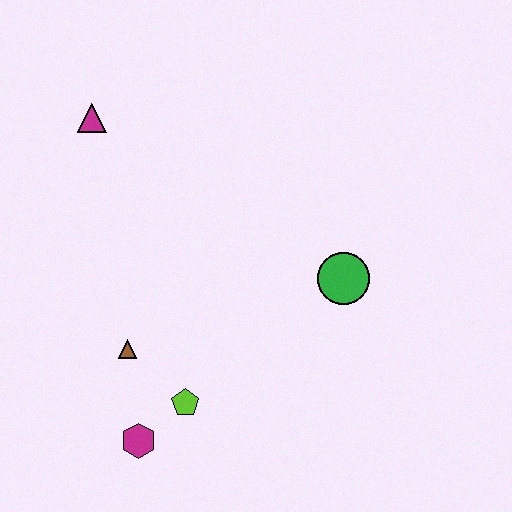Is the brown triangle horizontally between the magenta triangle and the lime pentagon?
Yes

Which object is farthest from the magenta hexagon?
The magenta triangle is farthest from the magenta hexagon.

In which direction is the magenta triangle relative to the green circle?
The magenta triangle is to the left of the green circle.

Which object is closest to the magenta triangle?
The brown triangle is closest to the magenta triangle.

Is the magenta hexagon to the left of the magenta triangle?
No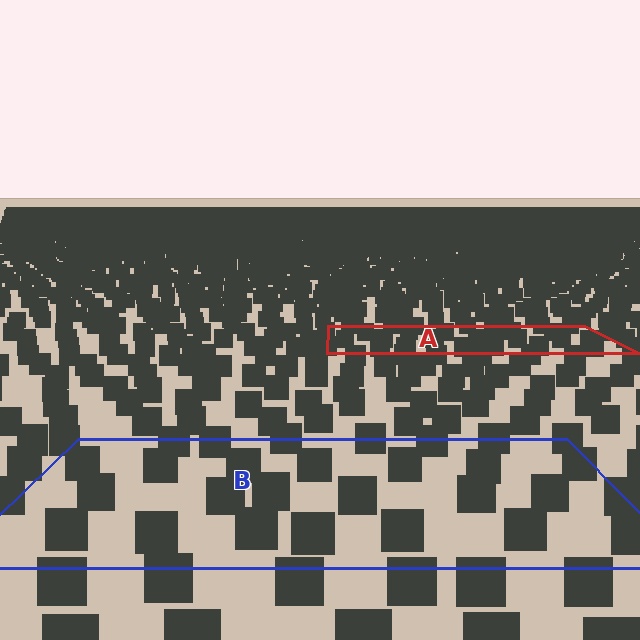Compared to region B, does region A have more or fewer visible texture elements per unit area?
Region A has more texture elements per unit area — they are packed more densely because it is farther away.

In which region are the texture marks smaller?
The texture marks are smaller in region A, because it is farther away.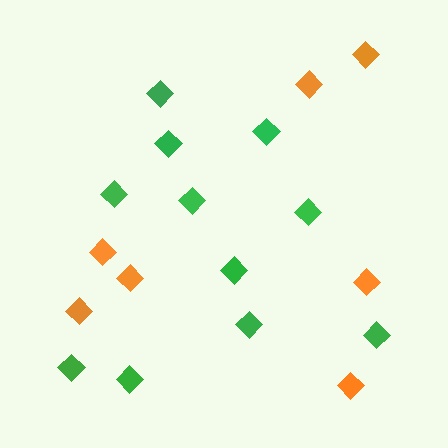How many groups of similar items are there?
There are 2 groups: one group of green diamonds (11) and one group of orange diamonds (7).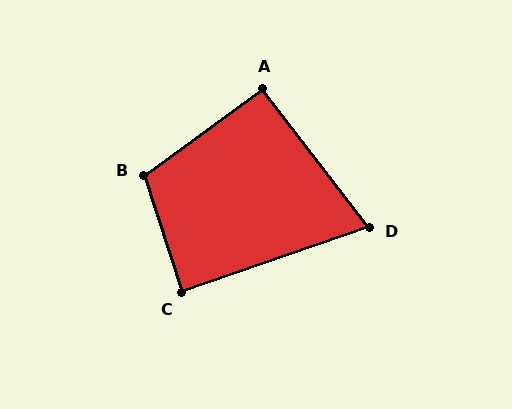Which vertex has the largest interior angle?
B, at approximately 109 degrees.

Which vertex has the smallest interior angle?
D, at approximately 71 degrees.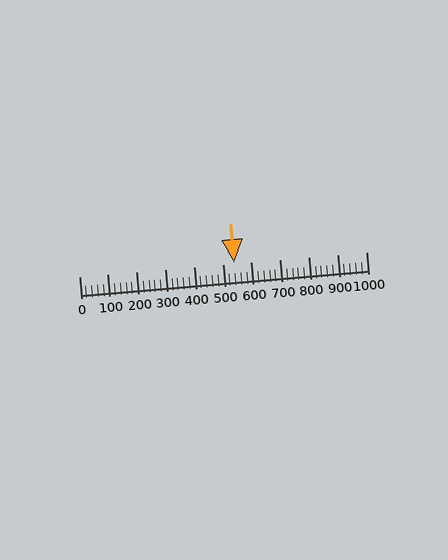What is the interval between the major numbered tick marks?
The major tick marks are spaced 100 units apart.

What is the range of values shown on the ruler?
The ruler shows values from 0 to 1000.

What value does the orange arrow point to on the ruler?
The orange arrow points to approximately 540.